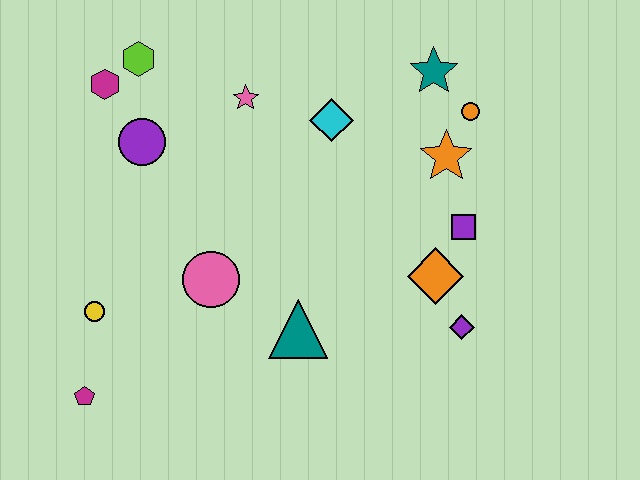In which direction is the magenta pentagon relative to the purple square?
The magenta pentagon is to the left of the purple square.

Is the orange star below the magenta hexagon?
Yes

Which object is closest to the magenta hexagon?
The lime hexagon is closest to the magenta hexagon.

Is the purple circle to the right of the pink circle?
No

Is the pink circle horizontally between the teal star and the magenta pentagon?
Yes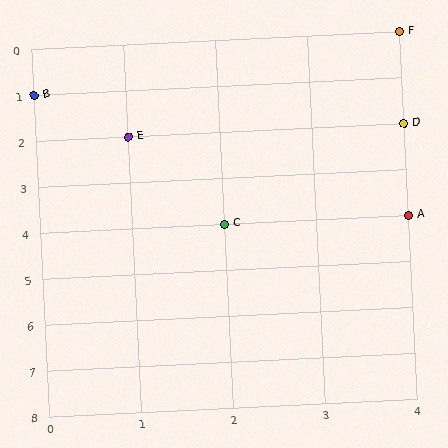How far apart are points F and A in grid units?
Points F and A are 4 rows apart.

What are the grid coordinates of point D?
Point D is at grid coordinates (4, 2).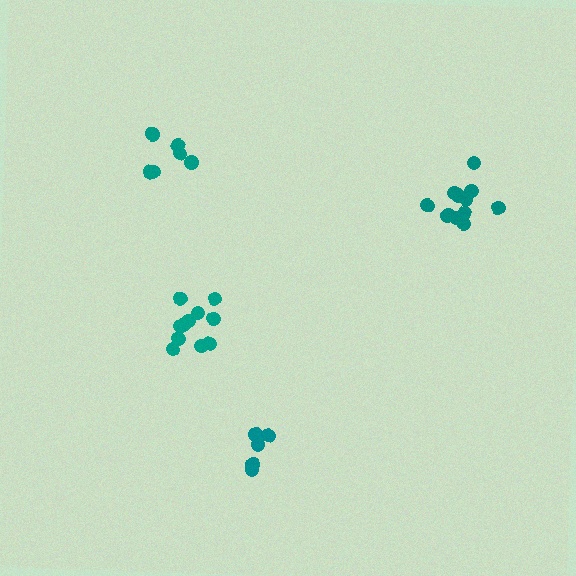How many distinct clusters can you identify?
There are 4 distinct clusters.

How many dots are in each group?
Group 1: 11 dots, Group 2: 5 dots, Group 3: 6 dots, Group 4: 11 dots (33 total).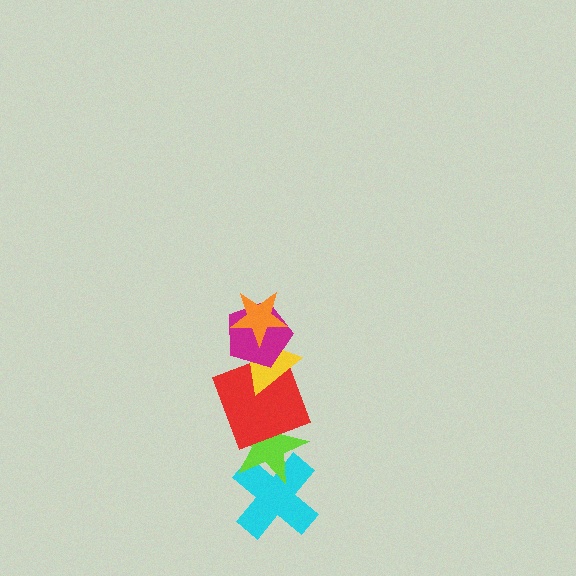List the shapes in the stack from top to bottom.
From top to bottom: the orange star, the magenta pentagon, the yellow triangle, the red square, the lime star, the cyan cross.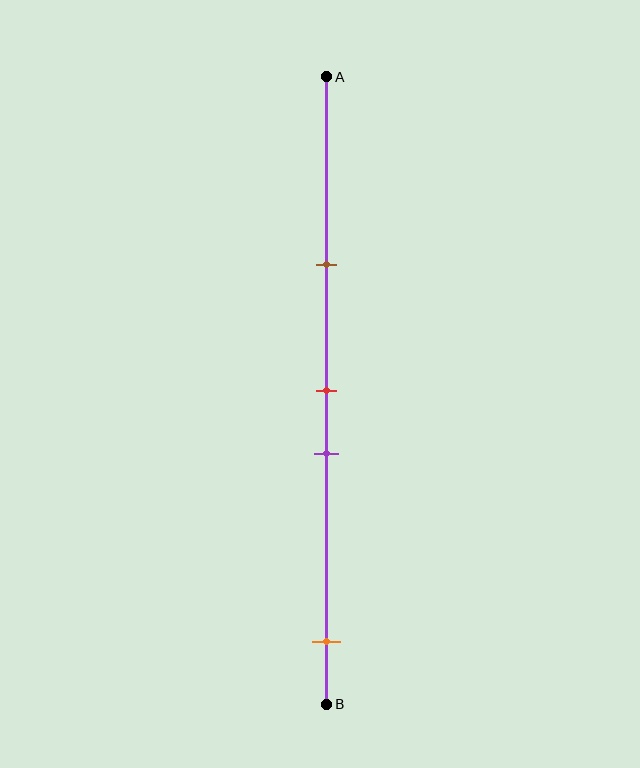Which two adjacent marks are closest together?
The red and purple marks are the closest adjacent pair.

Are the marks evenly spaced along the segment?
No, the marks are not evenly spaced.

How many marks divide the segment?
There are 4 marks dividing the segment.